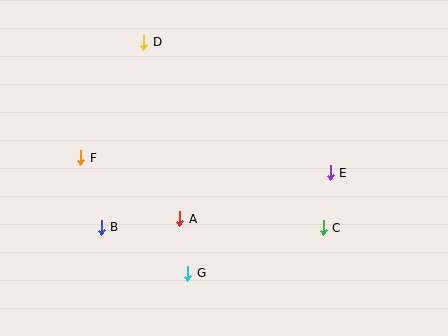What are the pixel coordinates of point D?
Point D is at (144, 42).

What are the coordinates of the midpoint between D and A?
The midpoint between D and A is at (162, 130).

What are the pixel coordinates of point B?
Point B is at (101, 227).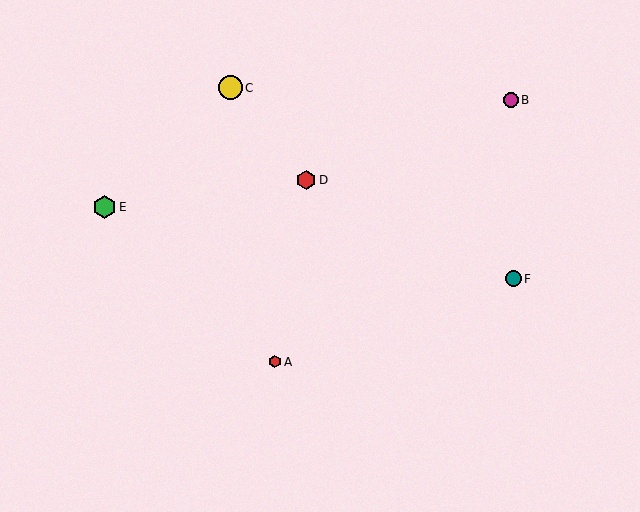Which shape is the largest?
The yellow circle (labeled C) is the largest.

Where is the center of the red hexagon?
The center of the red hexagon is at (306, 180).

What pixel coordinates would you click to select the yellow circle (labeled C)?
Click at (231, 88) to select the yellow circle C.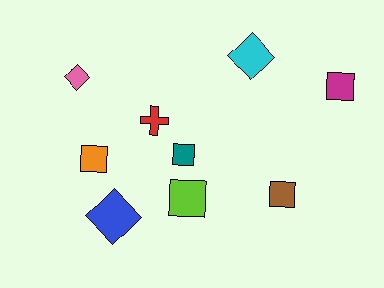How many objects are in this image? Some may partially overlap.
There are 9 objects.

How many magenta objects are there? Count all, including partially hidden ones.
There is 1 magenta object.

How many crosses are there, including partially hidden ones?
There is 1 cross.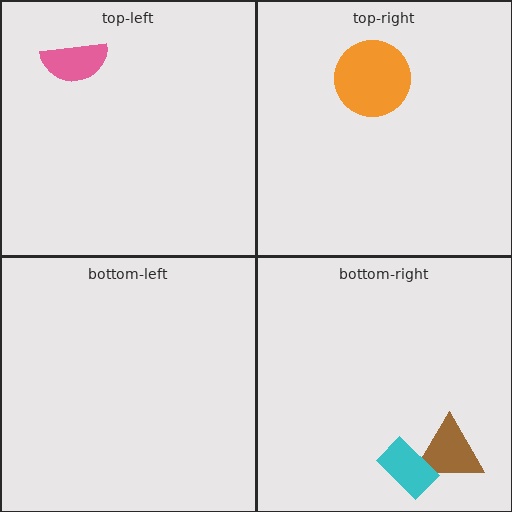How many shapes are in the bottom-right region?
2.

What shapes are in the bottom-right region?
The brown triangle, the cyan rectangle.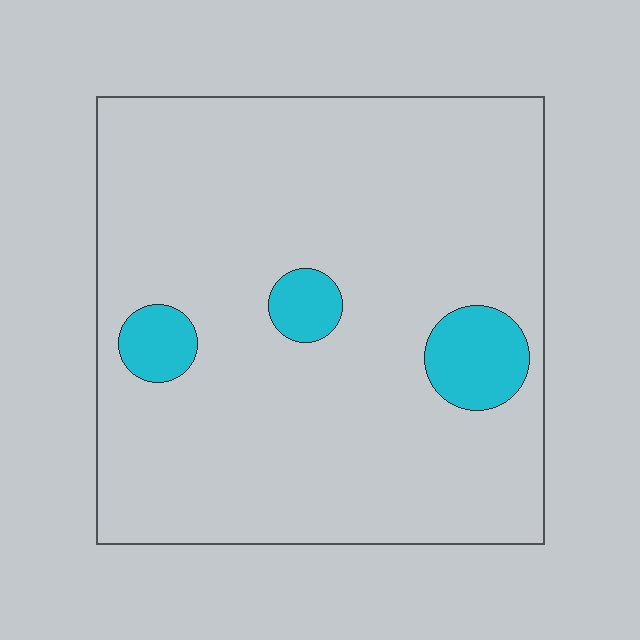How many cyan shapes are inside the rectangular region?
3.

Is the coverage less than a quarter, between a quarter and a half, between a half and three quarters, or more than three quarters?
Less than a quarter.